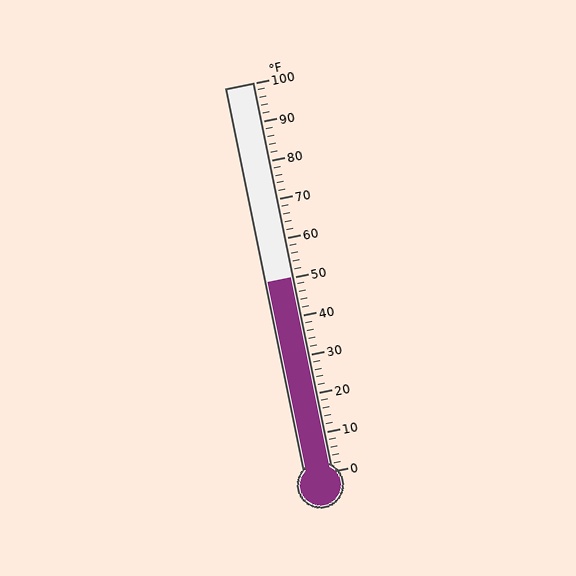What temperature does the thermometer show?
The thermometer shows approximately 50°F.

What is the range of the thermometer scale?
The thermometer scale ranges from 0°F to 100°F.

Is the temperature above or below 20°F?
The temperature is above 20°F.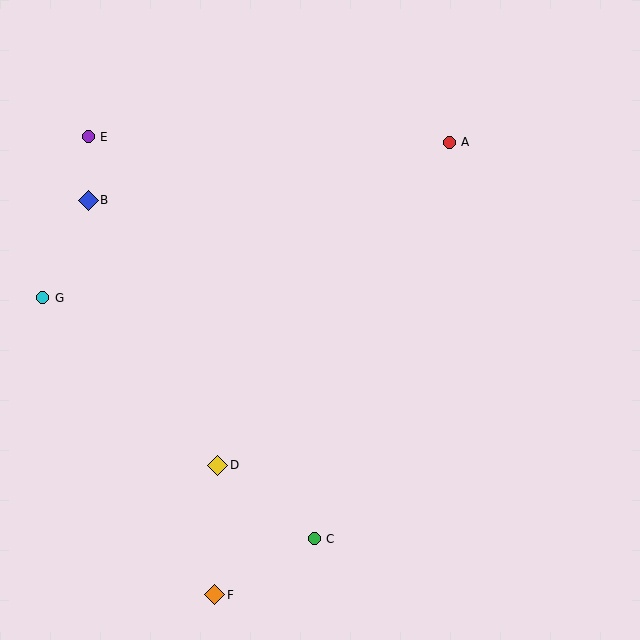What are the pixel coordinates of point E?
Point E is at (88, 137).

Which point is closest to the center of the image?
Point D at (218, 465) is closest to the center.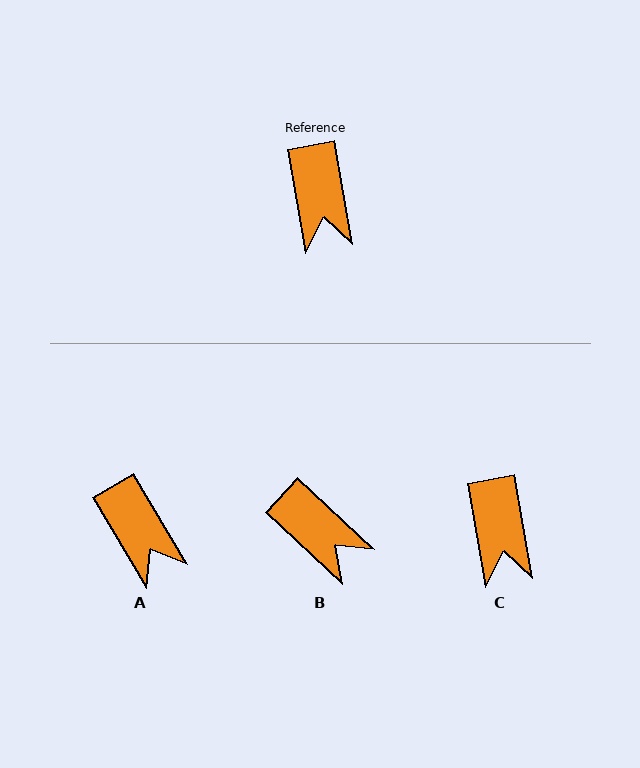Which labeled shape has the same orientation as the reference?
C.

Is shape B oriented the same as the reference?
No, it is off by about 37 degrees.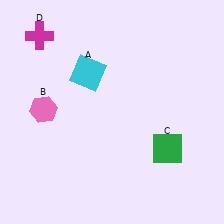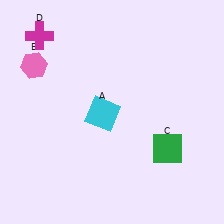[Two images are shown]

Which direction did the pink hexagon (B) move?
The pink hexagon (B) moved up.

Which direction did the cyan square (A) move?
The cyan square (A) moved down.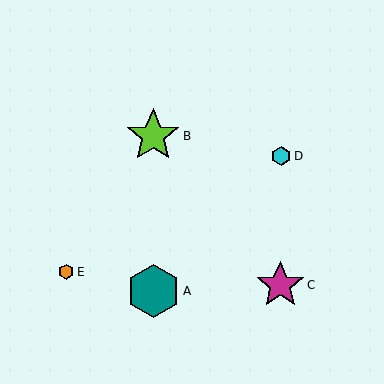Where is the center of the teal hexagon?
The center of the teal hexagon is at (153, 291).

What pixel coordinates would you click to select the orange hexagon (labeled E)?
Click at (66, 272) to select the orange hexagon E.